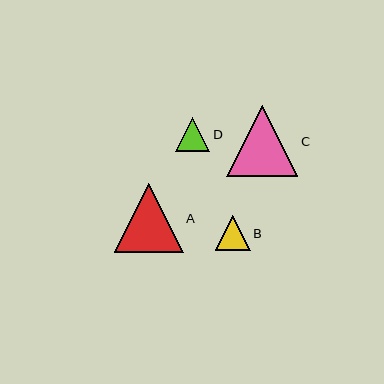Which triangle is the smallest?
Triangle D is the smallest with a size of approximately 34 pixels.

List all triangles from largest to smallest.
From largest to smallest: C, A, B, D.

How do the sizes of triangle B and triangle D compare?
Triangle B and triangle D are approximately the same size.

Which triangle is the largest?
Triangle C is the largest with a size of approximately 71 pixels.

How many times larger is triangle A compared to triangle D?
Triangle A is approximately 2.0 times the size of triangle D.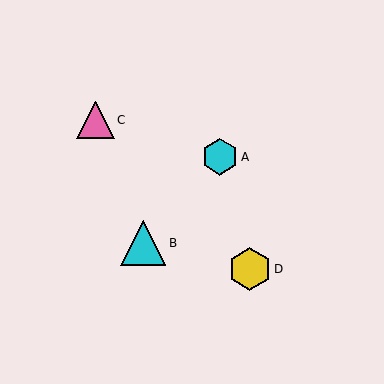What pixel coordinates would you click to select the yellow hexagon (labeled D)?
Click at (250, 269) to select the yellow hexagon D.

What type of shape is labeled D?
Shape D is a yellow hexagon.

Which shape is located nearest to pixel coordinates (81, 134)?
The pink triangle (labeled C) at (95, 120) is nearest to that location.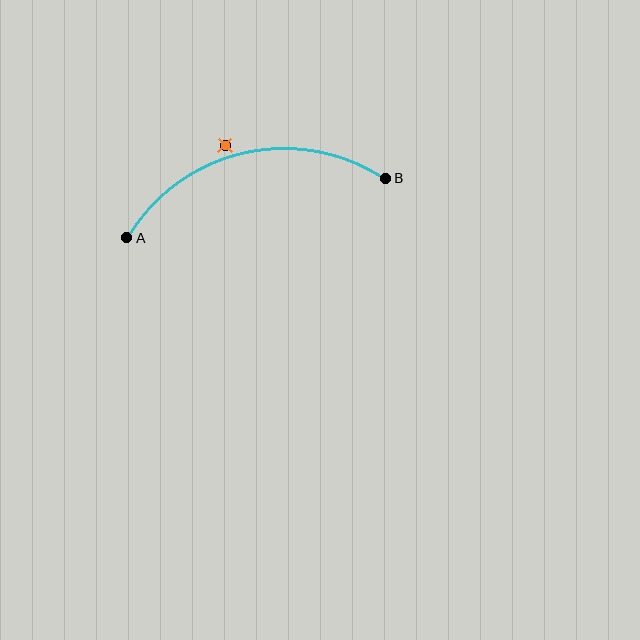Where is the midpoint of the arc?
The arc midpoint is the point on the curve farthest from the straight line joining A and B. It sits above that line.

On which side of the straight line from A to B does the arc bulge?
The arc bulges above the straight line connecting A and B.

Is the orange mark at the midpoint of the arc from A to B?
No — the orange mark does not lie on the arc at all. It sits slightly outside the curve.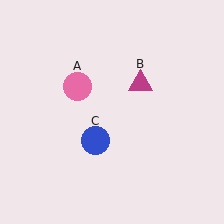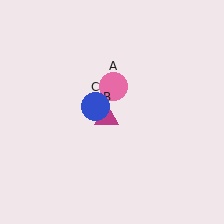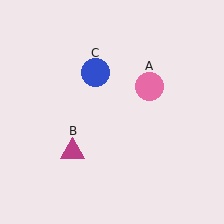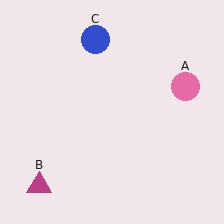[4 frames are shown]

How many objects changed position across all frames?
3 objects changed position: pink circle (object A), magenta triangle (object B), blue circle (object C).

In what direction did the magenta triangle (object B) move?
The magenta triangle (object B) moved down and to the left.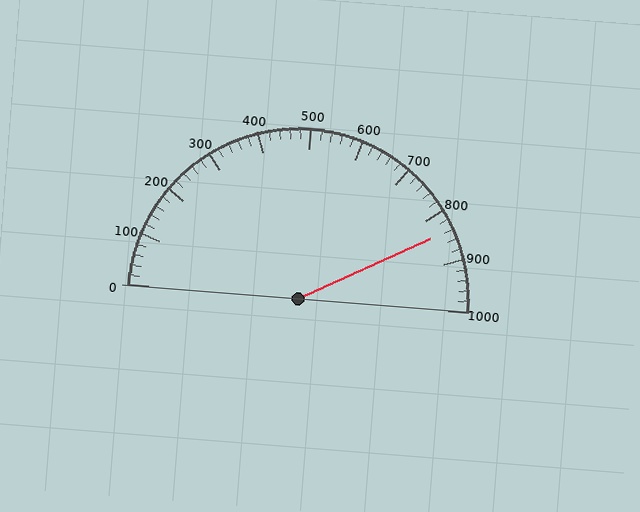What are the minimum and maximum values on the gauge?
The gauge ranges from 0 to 1000.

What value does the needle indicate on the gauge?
The needle indicates approximately 840.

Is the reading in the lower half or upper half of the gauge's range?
The reading is in the upper half of the range (0 to 1000).